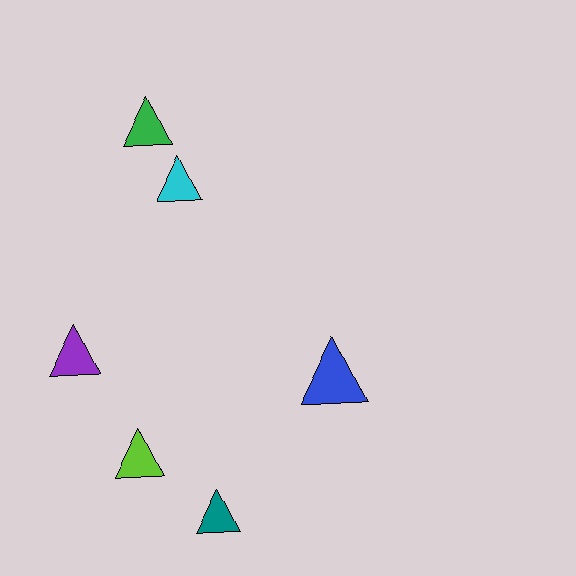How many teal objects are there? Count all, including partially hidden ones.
There is 1 teal object.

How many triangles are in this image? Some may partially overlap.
There are 6 triangles.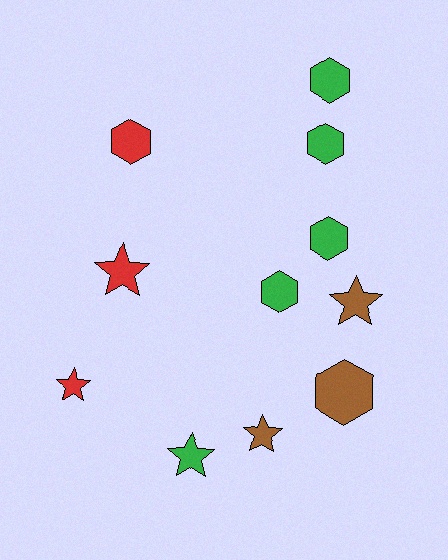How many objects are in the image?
There are 11 objects.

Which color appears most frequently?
Green, with 5 objects.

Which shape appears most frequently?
Hexagon, with 6 objects.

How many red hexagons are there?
There is 1 red hexagon.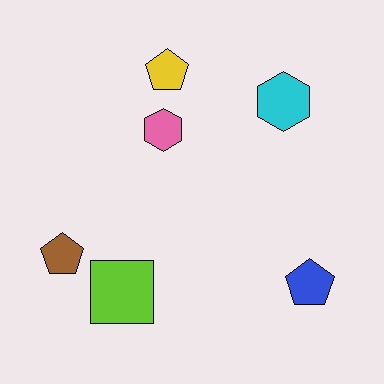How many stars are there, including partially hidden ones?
There are no stars.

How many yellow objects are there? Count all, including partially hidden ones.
There is 1 yellow object.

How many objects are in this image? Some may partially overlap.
There are 6 objects.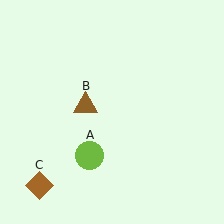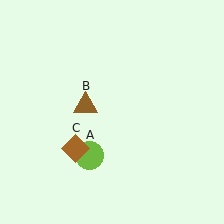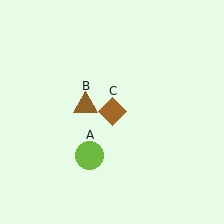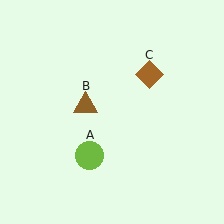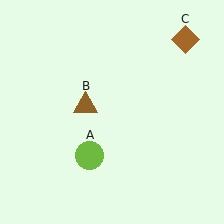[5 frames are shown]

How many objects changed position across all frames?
1 object changed position: brown diamond (object C).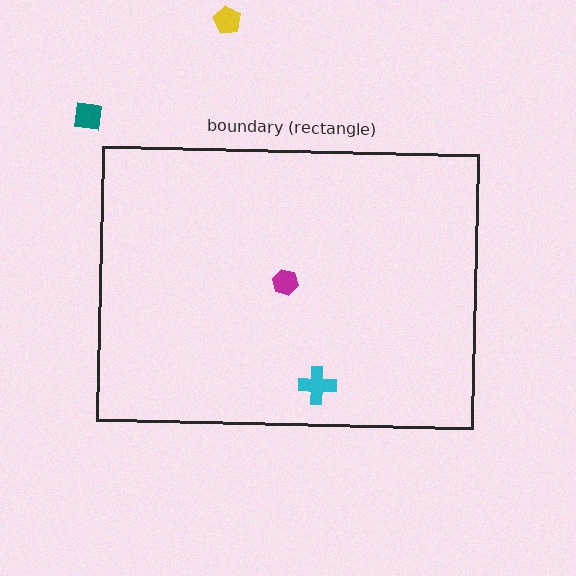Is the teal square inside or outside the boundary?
Outside.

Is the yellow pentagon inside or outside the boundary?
Outside.